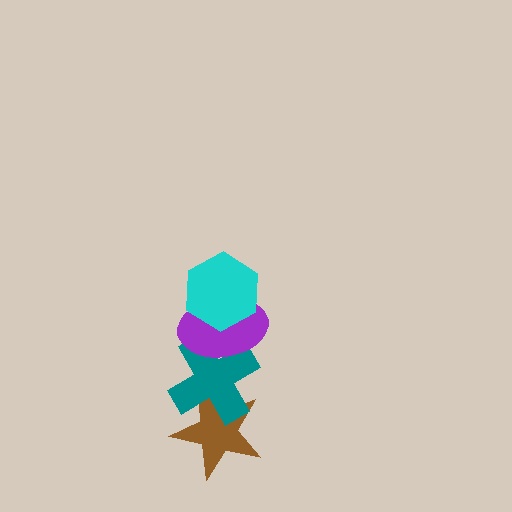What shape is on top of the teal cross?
The purple ellipse is on top of the teal cross.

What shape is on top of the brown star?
The teal cross is on top of the brown star.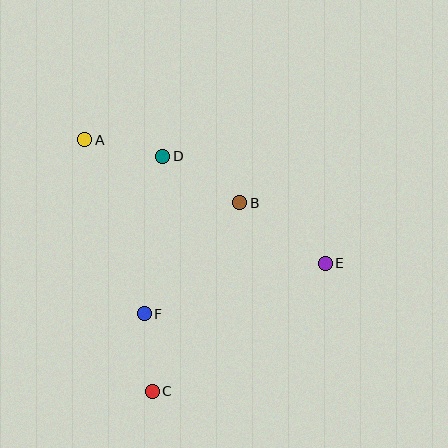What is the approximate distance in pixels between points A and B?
The distance between A and B is approximately 167 pixels.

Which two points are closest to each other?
Points C and F are closest to each other.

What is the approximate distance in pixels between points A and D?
The distance between A and D is approximately 80 pixels.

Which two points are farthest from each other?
Points A and E are farthest from each other.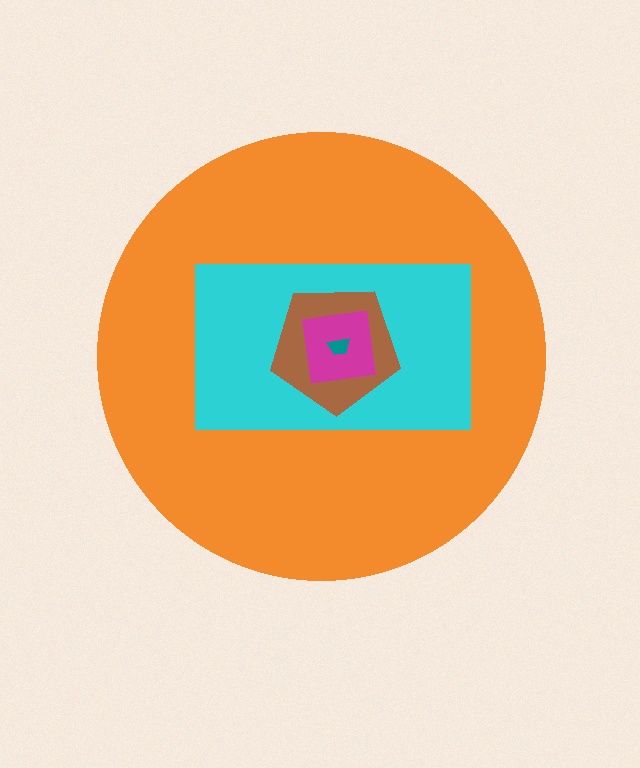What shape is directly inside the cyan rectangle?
The brown pentagon.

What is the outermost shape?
The orange circle.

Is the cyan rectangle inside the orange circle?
Yes.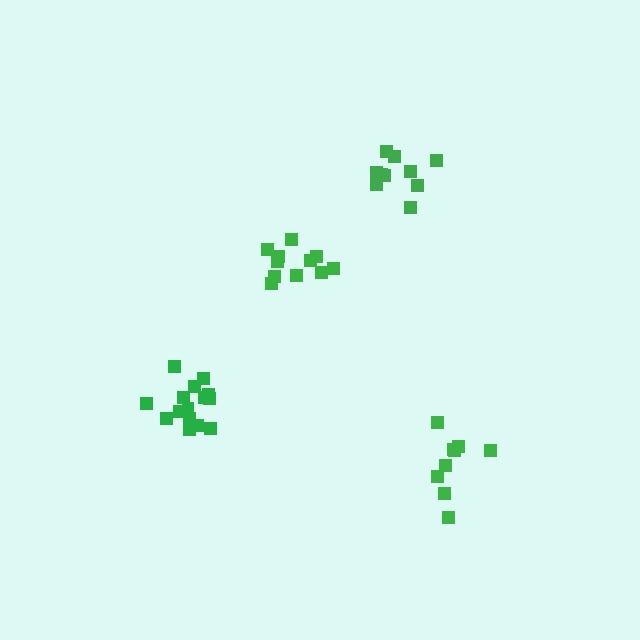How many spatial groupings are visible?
There are 4 spatial groupings.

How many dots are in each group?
Group 1: 9 dots, Group 2: 10 dots, Group 3: 15 dots, Group 4: 11 dots (45 total).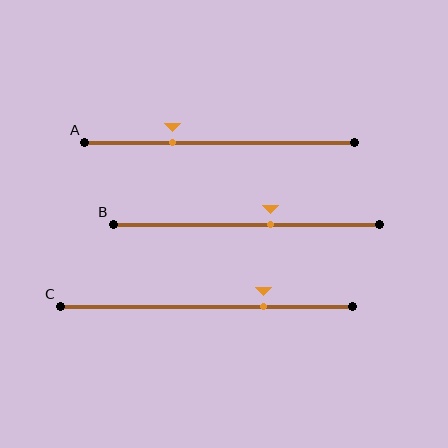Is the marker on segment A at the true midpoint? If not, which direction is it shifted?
No, the marker on segment A is shifted to the left by about 17% of the segment length.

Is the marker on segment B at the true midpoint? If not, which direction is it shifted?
No, the marker on segment B is shifted to the right by about 9% of the segment length.